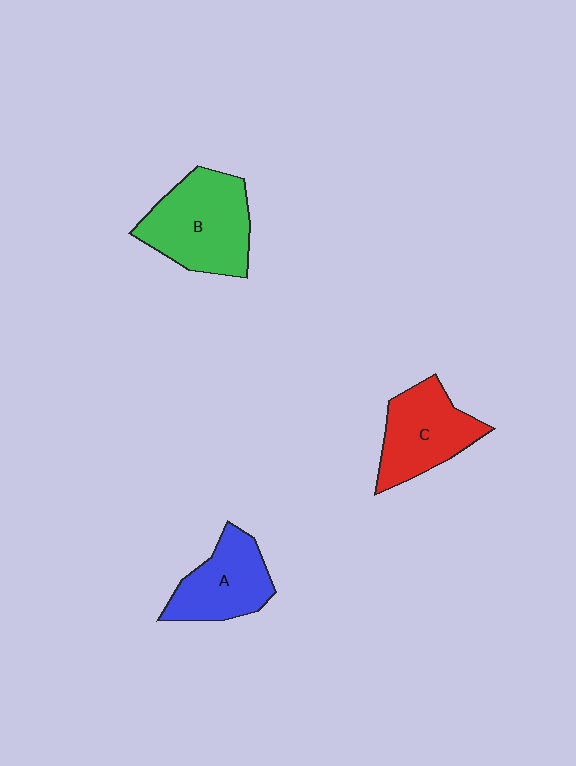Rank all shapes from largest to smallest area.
From largest to smallest: B (green), C (red), A (blue).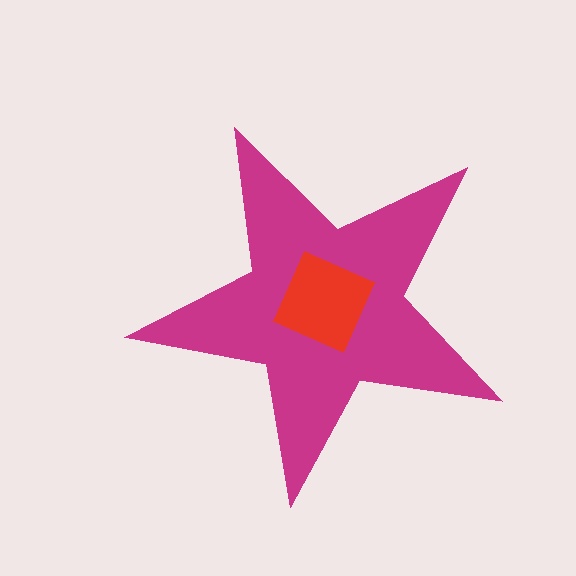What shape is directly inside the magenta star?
The red square.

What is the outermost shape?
The magenta star.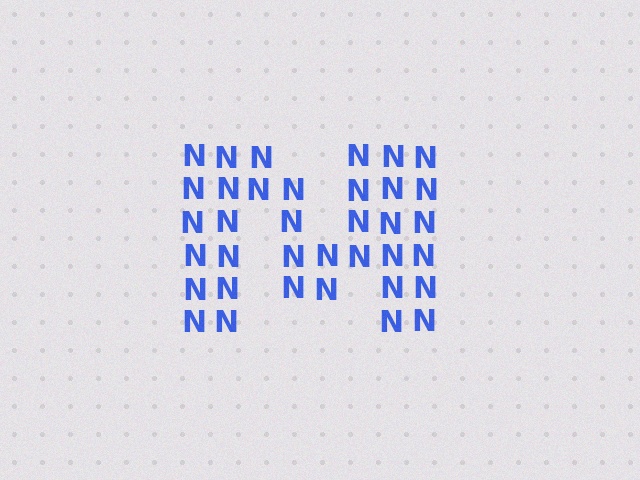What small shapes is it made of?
It is made of small letter N's.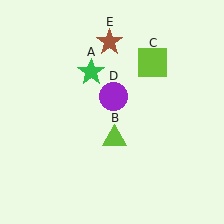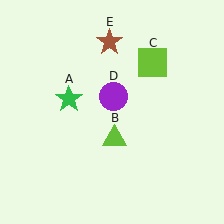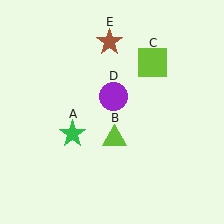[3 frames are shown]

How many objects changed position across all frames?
1 object changed position: green star (object A).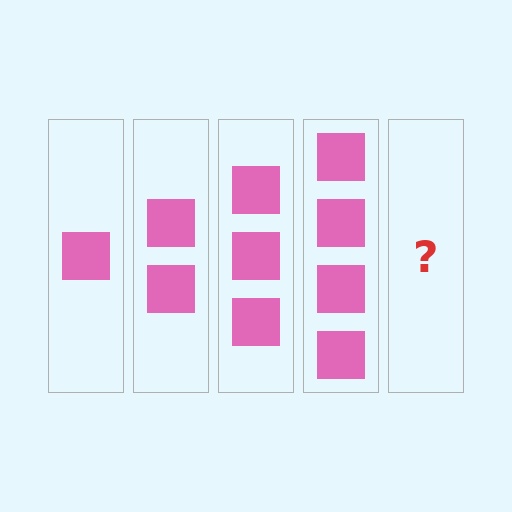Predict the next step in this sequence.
The next step is 5 squares.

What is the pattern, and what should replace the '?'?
The pattern is that each step adds one more square. The '?' should be 5 squares.